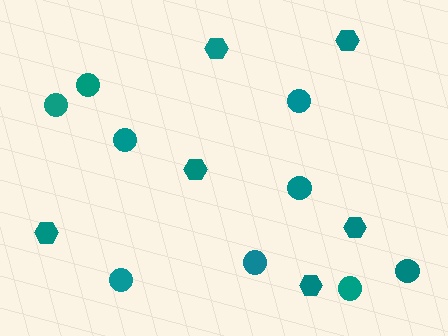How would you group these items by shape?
There are 2 groups: one group of circles (9) and one group of hexagons (6).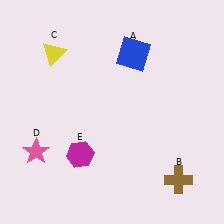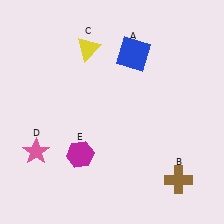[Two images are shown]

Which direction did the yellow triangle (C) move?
The yellow triangle (C) moved right.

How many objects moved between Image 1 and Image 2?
1 object moved between the two images.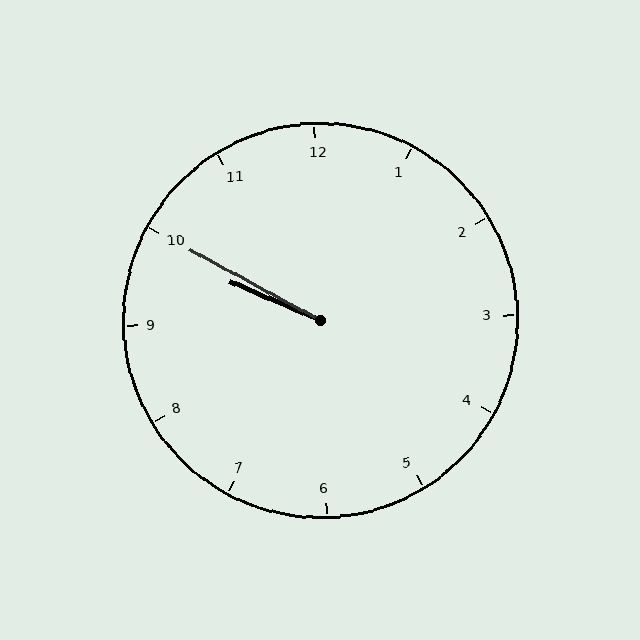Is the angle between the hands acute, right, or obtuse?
It is acute.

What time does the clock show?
9:50.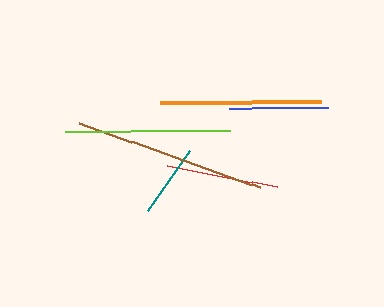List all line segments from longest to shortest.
From longest to shortest: brown, lime, orange, red, blue, teal.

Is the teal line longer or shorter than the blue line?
The blue line is longer than the teal line.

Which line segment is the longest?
The brown line is the longest at approximately 193 pixels.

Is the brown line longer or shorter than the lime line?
The brown line is longer than the lime line.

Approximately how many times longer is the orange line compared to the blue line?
The orange line is approximately 1.6 times the length of the blue line.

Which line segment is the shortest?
The teal line is the shortest at approximately 73 pixels.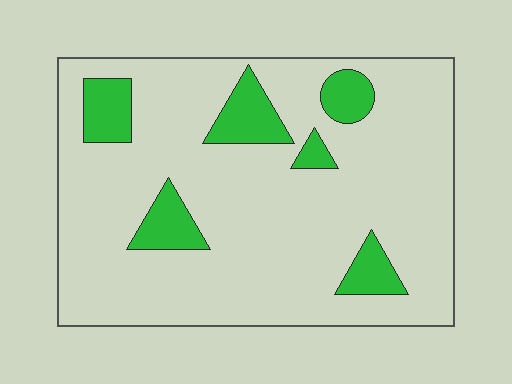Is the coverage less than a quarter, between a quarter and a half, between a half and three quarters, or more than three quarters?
Less than a quarter.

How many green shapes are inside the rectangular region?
6.